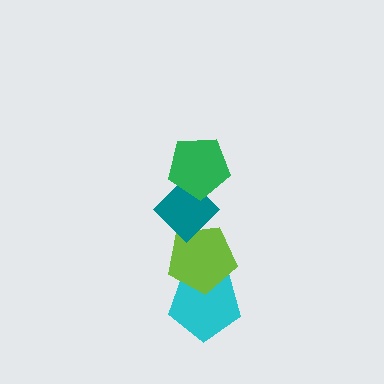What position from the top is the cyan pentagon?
The cyan pentagon is 4th from the top.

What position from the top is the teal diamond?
The teal diamond is 2nd from the top.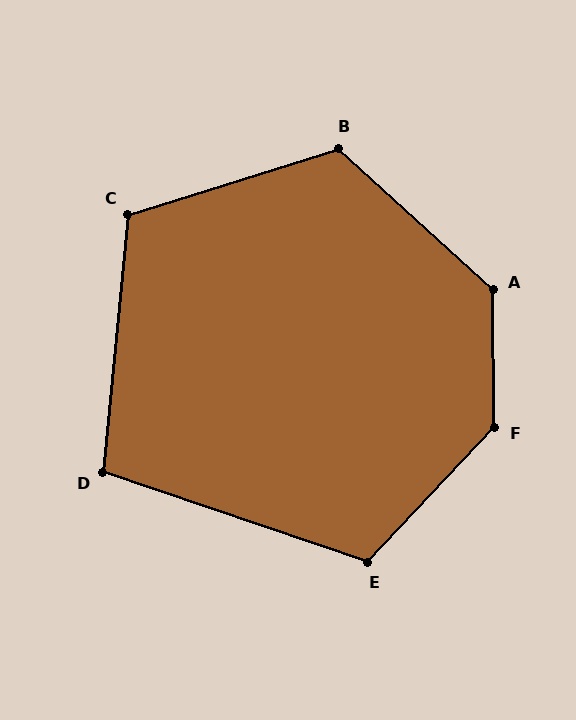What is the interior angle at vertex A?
Approximately 133 degrees (obtuse).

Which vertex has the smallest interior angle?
D, at approximately 103 degrees.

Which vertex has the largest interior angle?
F, at approximately 136 degrees.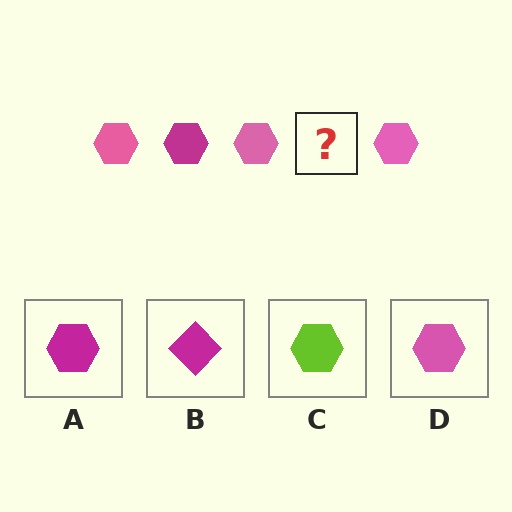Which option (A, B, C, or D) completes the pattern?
A.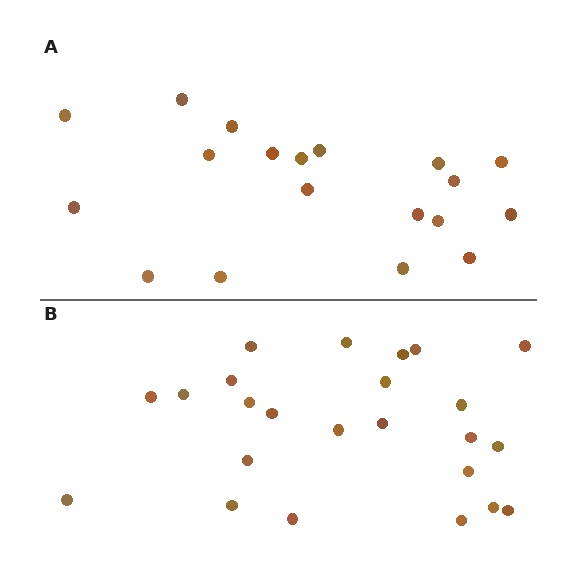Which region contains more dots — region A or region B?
Region B (the bottom region) has more dots.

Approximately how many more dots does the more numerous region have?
Region B has about 5 more dots than region A.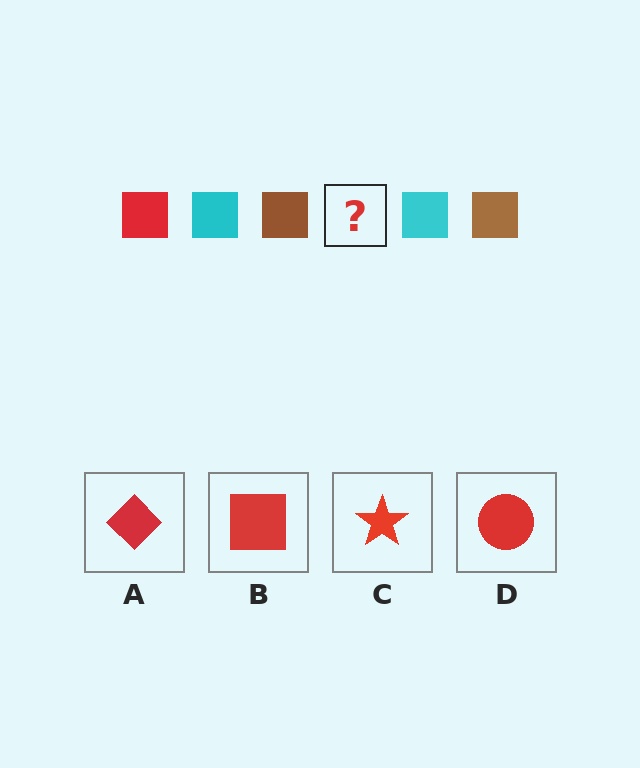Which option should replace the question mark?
Option B.